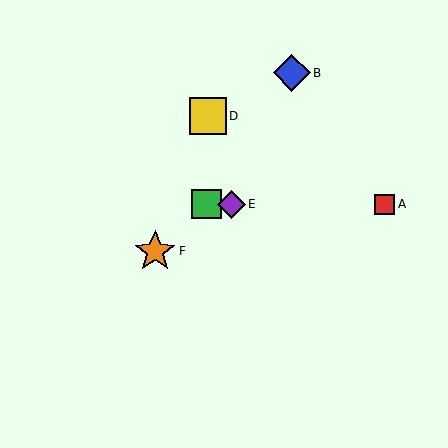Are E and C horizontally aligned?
Yes, both are at y≈204.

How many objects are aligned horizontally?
3 objects (A, C, E) are aligned horizontally.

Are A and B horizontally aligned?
No, A is at y≈204 and B is at y≈73.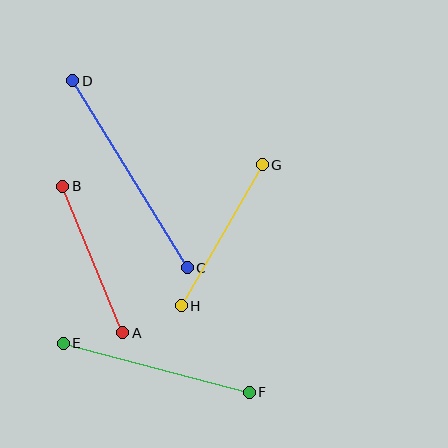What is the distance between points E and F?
The distance is approximately 193 pixels.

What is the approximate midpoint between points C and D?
The midpoint is at approximately (130, 174) pixels.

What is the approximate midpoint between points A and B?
The midpoint is at approximately (93, 259) pixels.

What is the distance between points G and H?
The distance is approximately 163 pixels.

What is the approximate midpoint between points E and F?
The midpoint is at approximately (156, 368) pixels.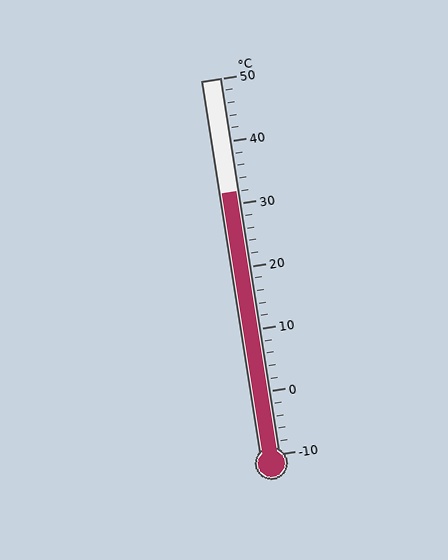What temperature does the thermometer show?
The thermometer shows approximately 32°C.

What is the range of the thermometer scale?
The thermometer scale ranges from -10°C to 50°C.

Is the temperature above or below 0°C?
The temperature is above 0°C.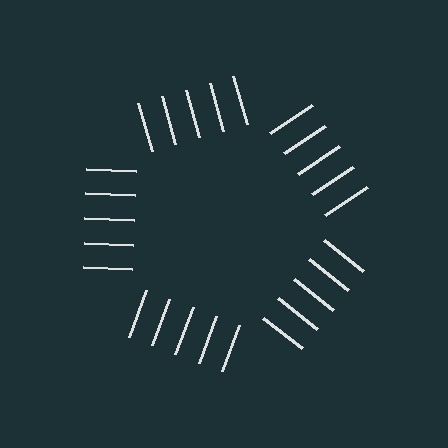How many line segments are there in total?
25 — 5 along each of the 5 edges.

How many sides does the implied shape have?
5 sides — the line-ends trace a pentagon.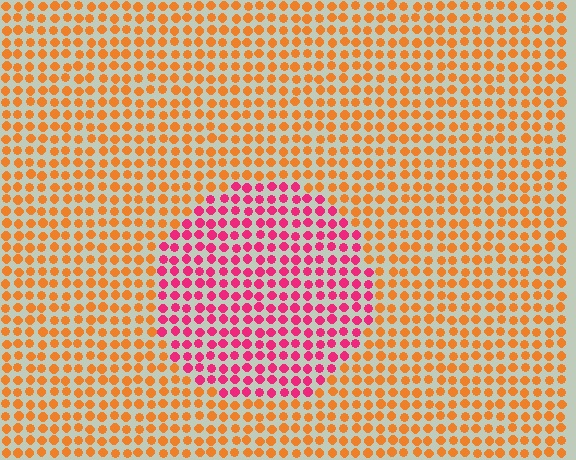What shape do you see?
I see a circle.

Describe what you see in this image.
The image is filled with small orange elements in a uniform arrangement. A circle-shaped region is visible where the elements are tinted to a slightly different hue, forming a subtle color boundary.